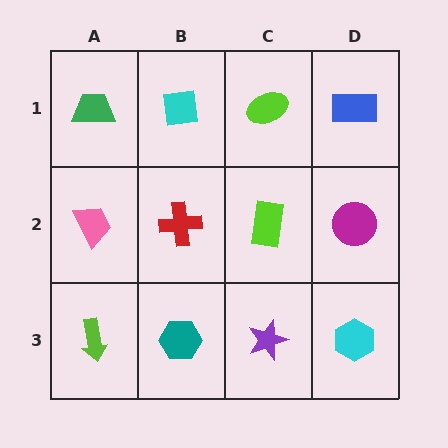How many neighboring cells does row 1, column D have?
2.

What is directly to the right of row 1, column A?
A cyan square.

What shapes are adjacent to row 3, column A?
A pink trapezoid (row 2, column A), a teal hexagon (row 3, column B).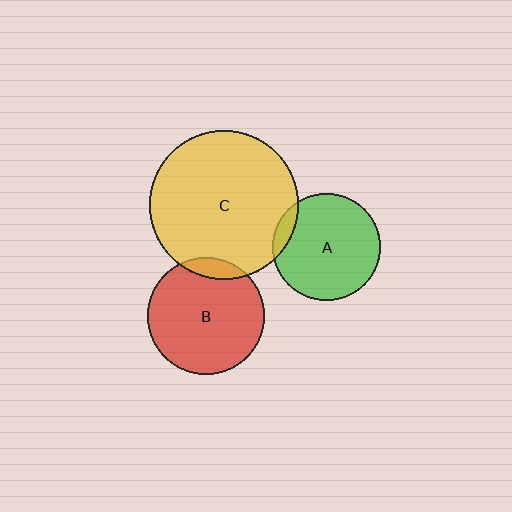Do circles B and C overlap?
Yes.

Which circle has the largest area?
Circle C (yellow).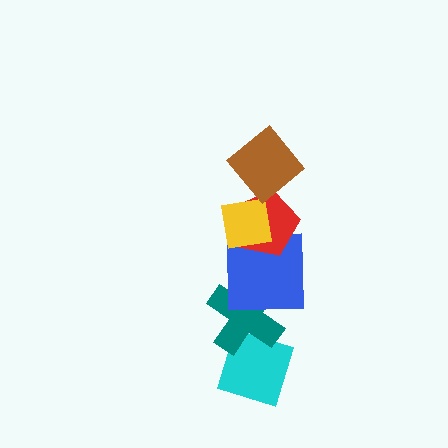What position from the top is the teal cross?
The teal cross is 5th from the top.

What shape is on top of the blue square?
The red pentagon is on top of the blue square.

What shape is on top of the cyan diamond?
The teal cross is on top of the cyan diamond.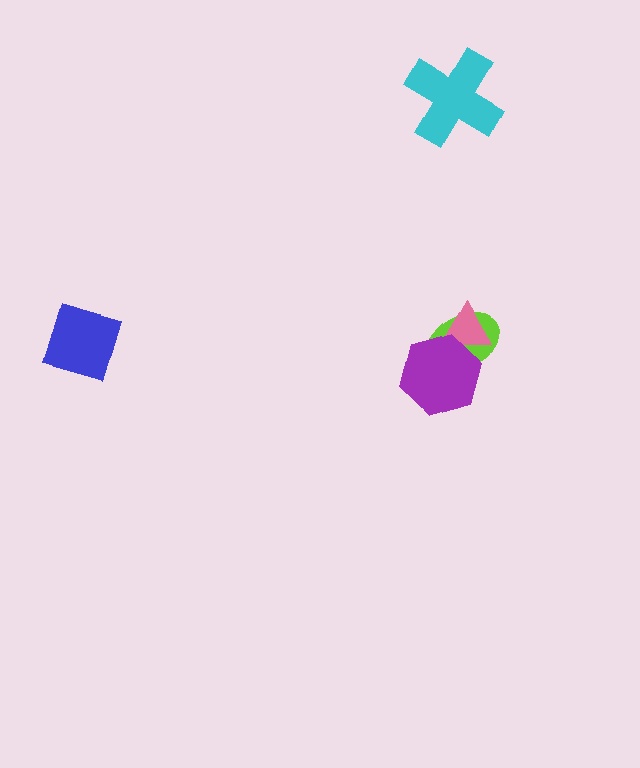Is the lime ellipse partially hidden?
Yes, it is partially covered by another shape.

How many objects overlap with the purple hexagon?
2 objects overlap with the purple hexagon.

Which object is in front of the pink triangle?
The purple hexagon is in front of the pink triangle.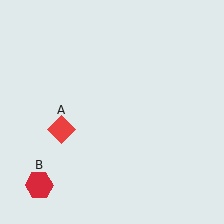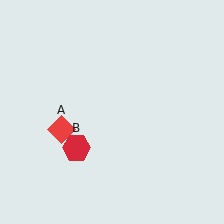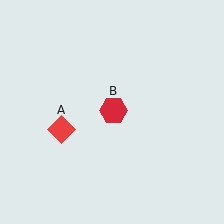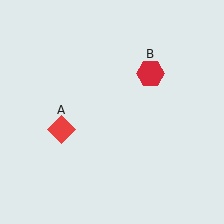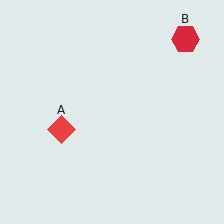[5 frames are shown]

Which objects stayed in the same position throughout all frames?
Red diamond (object A) remained stationary.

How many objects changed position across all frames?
1 object changed position: red hexagon (object B).